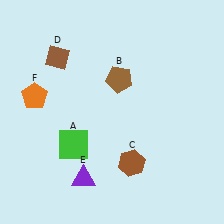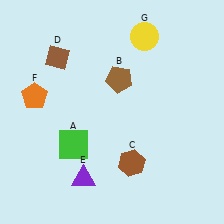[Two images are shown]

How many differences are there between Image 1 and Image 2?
There is 1 difference between the two images.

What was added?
A yellow circle (G) was added in Image 2.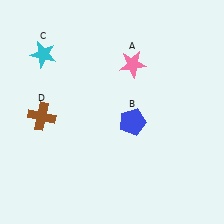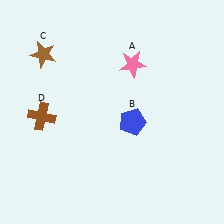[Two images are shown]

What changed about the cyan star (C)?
In Image 1, C is cyan. In Image 2, it changed to brown.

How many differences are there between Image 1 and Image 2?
There is 1 difference between the two images.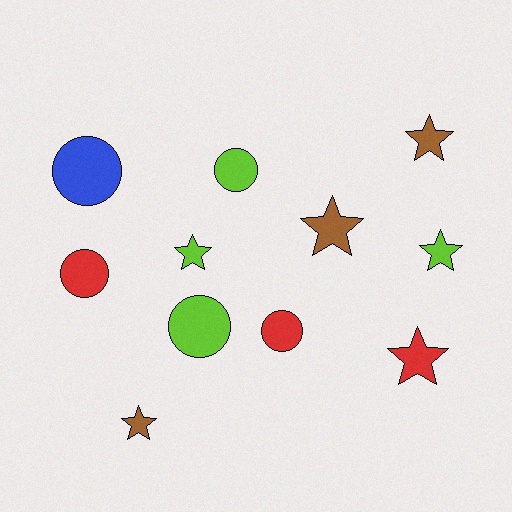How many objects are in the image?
There are 11 objects.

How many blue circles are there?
There is 1 blue circle.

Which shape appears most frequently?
Star, with 6 objects.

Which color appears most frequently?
Lime, with 4 objects.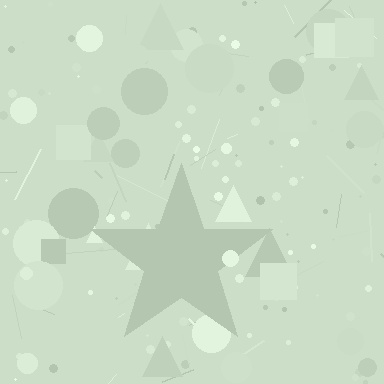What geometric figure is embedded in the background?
A star is embedded in the background.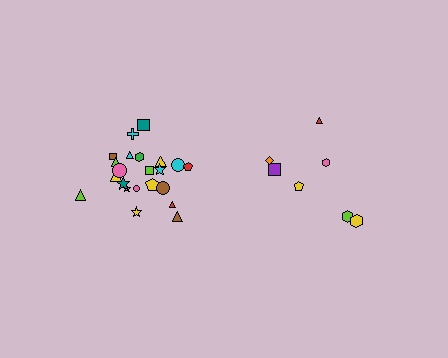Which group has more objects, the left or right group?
The left group.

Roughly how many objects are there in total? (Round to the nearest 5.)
Roughly 30 objects in total.